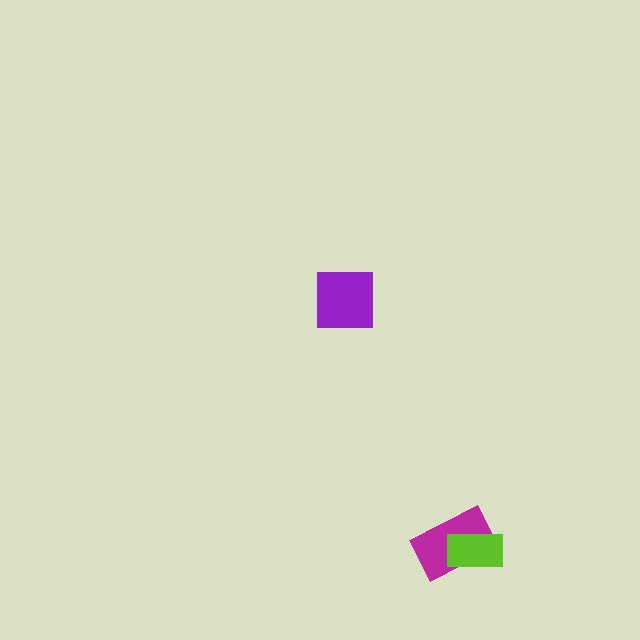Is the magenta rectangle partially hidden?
Yes, it is partially covered by another shape.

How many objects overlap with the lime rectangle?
1 object overlaps with the lime rectangle.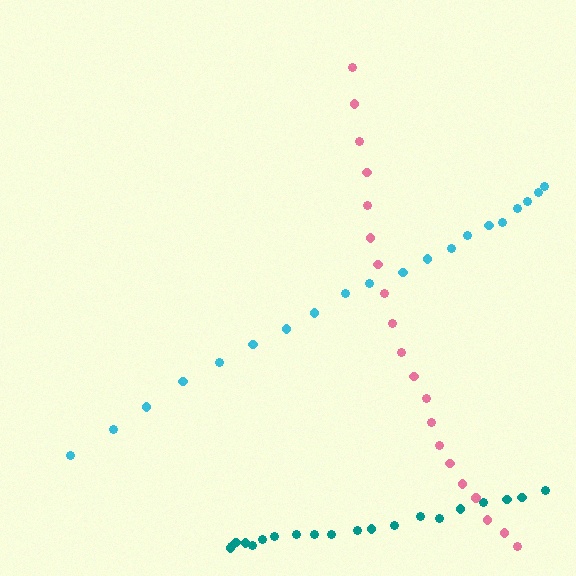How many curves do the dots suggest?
There are 3 distinct paths.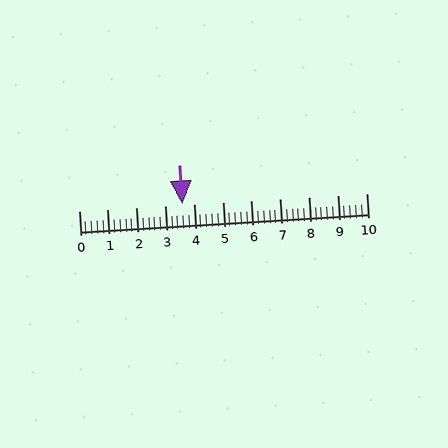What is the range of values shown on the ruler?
The ruler shows values from 0 to 10.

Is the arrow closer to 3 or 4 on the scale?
The arrow is closer to 4.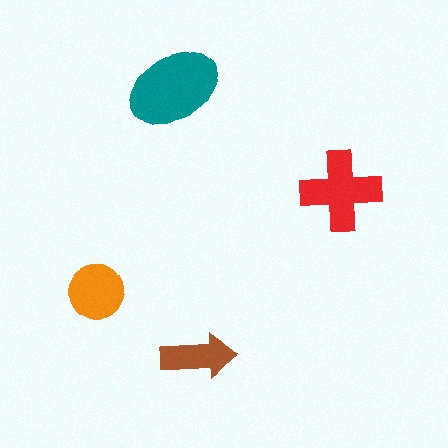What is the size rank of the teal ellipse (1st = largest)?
1st.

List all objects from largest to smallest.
The teal ellipse, the red cross, the orange circle, the brown arrow.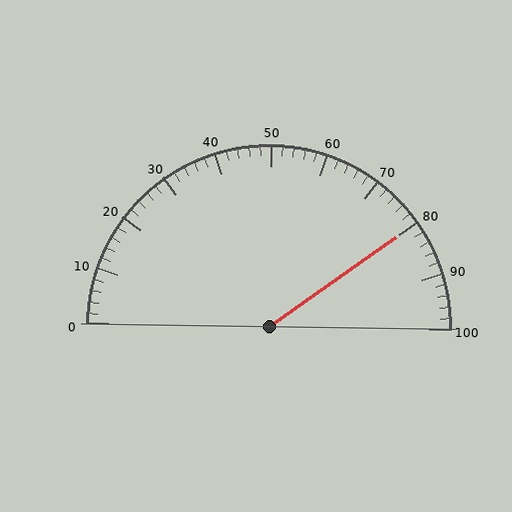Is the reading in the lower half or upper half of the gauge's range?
The reading is in the upper half of the range (0 to 100).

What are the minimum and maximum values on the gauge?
The gauge ranges from 0 to 100.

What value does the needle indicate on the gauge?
The needle indicates approximately 80.